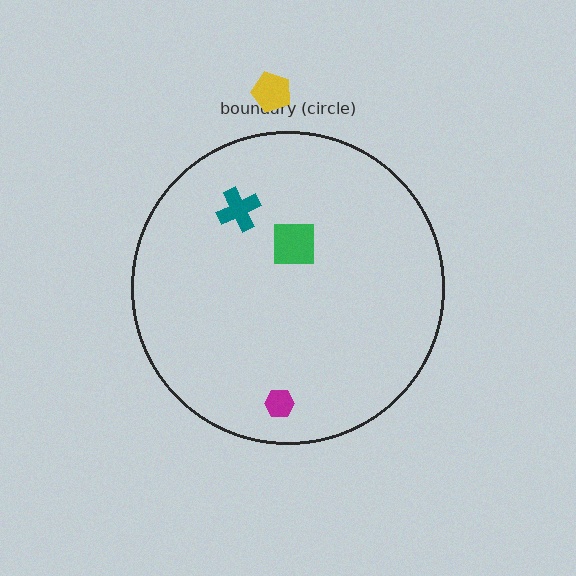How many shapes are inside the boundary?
3 inside, 1 outside.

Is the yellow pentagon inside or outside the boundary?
Outside.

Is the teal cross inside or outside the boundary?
Inside.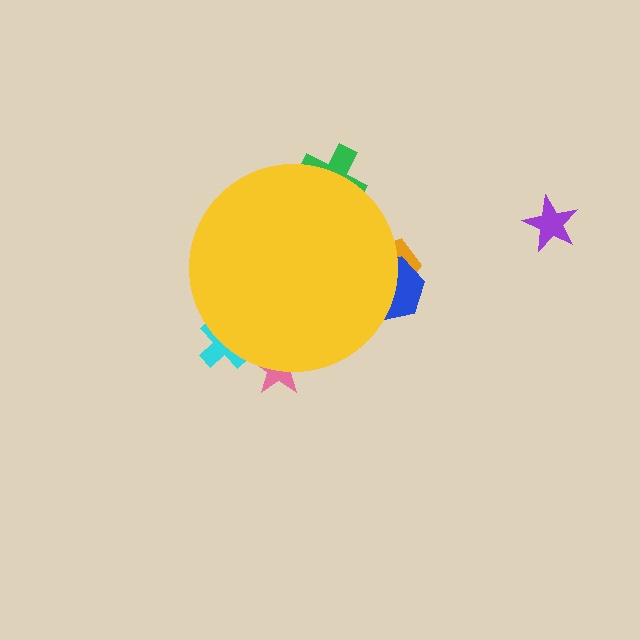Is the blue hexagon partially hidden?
Yes, the blue hexagon is partially hidden behind the yellow circle.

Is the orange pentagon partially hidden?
Yes, the orange pentagon is partially hidden behind the yellow circle.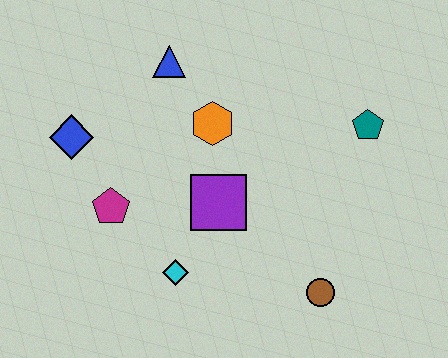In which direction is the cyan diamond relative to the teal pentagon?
The cyan diamond is to the left of the teal pentagon.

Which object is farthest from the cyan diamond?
The teal pentagon is farthest from the cyan diamond.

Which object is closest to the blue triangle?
The orange hexagon is closest to the blue triangle.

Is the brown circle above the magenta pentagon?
No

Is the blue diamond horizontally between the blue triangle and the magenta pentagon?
No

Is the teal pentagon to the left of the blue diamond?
No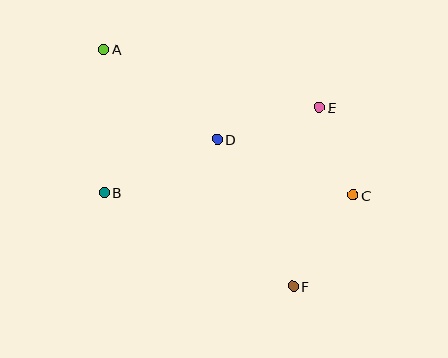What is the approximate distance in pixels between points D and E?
The distance between D and E is approximately 107 pixels.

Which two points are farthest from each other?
Points A and F are farthest from each other.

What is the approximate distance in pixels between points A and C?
The distance between A and C is approximately 289 pixels.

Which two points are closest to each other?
Points C and E are closest to each other.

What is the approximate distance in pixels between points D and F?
The distance between D and F is approximately 166 pixels.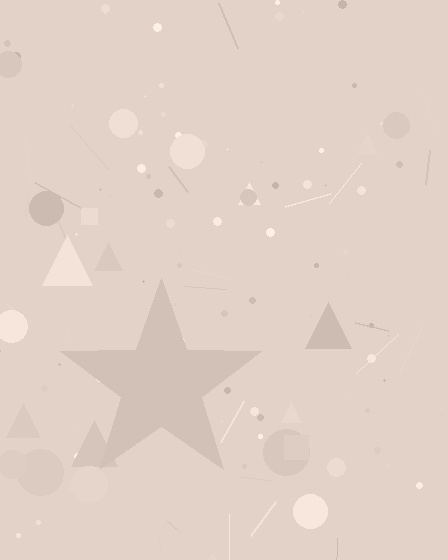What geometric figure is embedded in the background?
A star is embedded in the background.